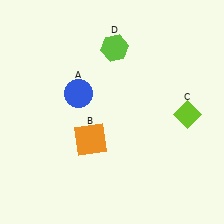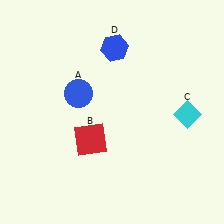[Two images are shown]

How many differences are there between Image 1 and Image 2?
There are 3 differences between the two images.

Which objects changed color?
B changed from orange to red. C changed from lime to cyan. D changed from lime to blue.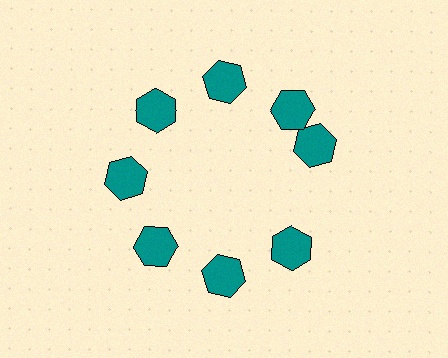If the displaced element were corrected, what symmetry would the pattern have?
It would have 8-fold rotational symmetry — the pattern would map onto itself every 45 degrees.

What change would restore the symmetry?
The symmetry would be restored by rotating it back into even spacing with its neighbors so that all 8 hexagons sit at equal angles and equal distance from the center.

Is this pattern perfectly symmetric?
No. The 8 teal hexagons are arranged in a ring, but one element near the 3 o'clock position is rotated out of alignment along the ring, breaking the 8-fold rotational symmetry.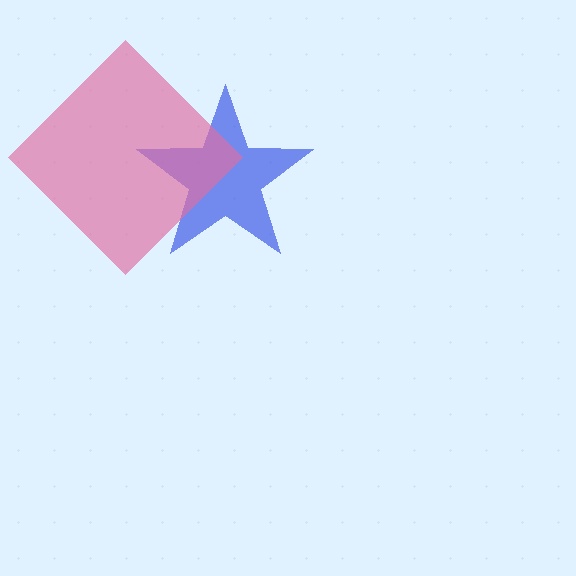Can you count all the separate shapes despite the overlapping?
Yes, there are 2 separate shapes.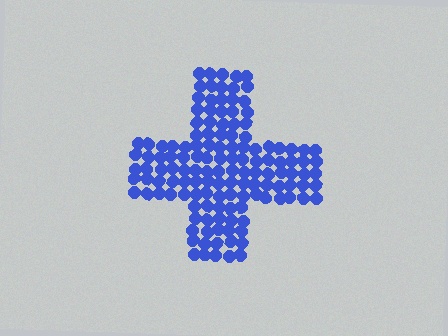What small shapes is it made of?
It is made of small circles.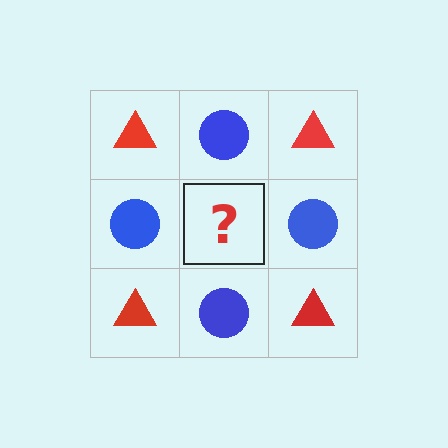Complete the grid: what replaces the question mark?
The question mark should be replaced with a red triangle.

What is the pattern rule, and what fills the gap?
The rule is that it alternates red triangle and blue circle in a checkerboard pattern. The gap should be filled with a red triangle.